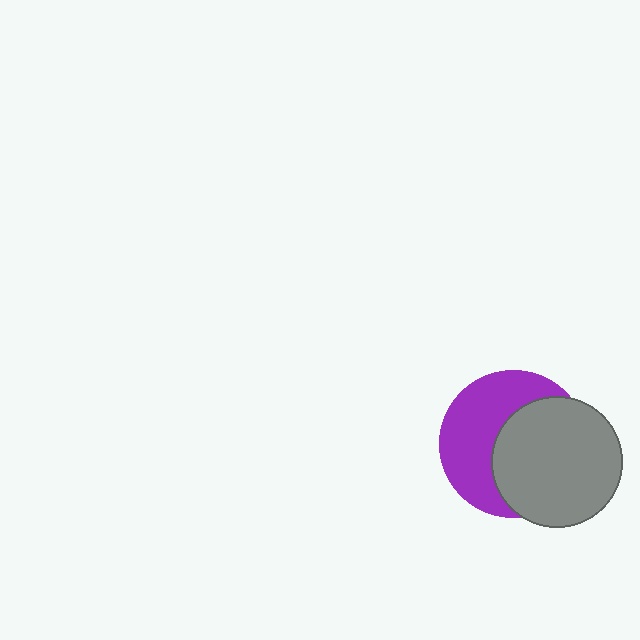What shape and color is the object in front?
The object in front is a gray circle.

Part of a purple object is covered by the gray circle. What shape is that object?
It is a circle.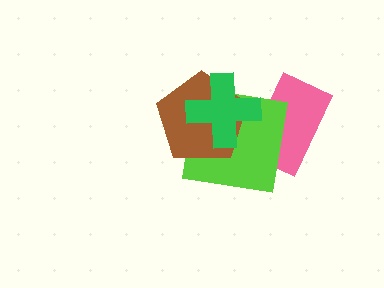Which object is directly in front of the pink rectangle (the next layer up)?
The lime square is directly in front of the pink rectangle.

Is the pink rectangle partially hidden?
Yes, it is partially covered by another shape.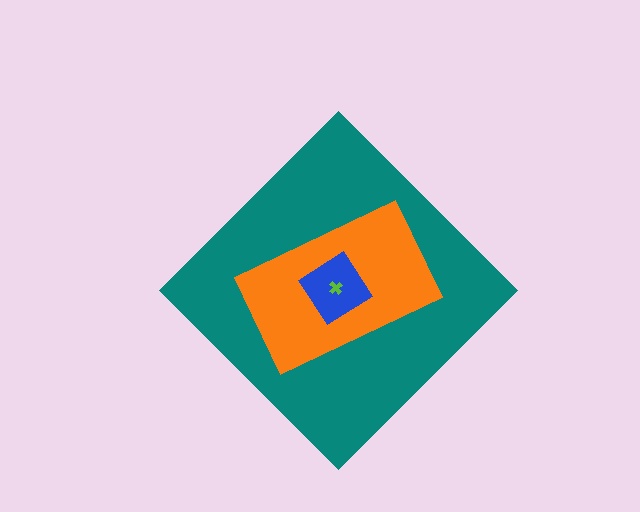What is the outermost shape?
The teal diamond.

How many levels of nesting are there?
4.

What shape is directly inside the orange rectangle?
The blue diamond.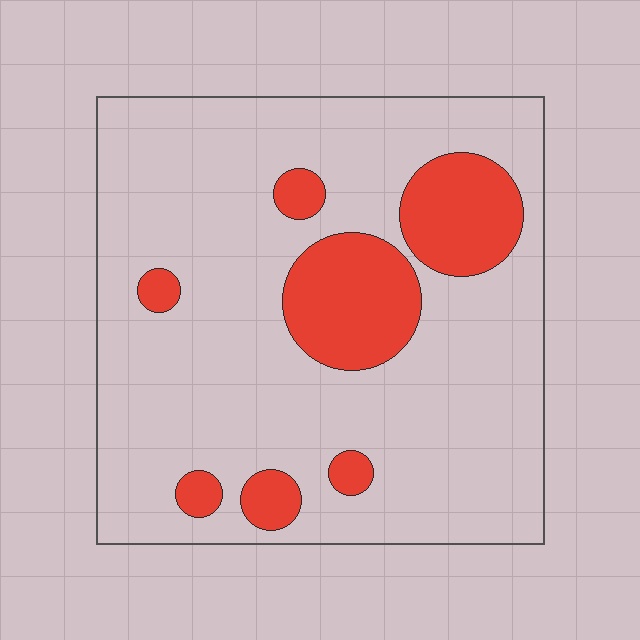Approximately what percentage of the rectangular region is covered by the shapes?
Approximately 20%.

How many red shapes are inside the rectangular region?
7.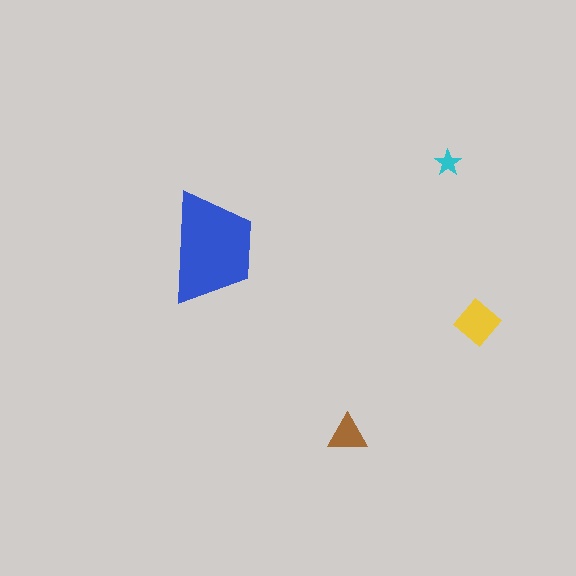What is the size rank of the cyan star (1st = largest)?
4th.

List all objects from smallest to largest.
The cyan star, the brown triangle, the yellow diamond, the blue trapezoid.